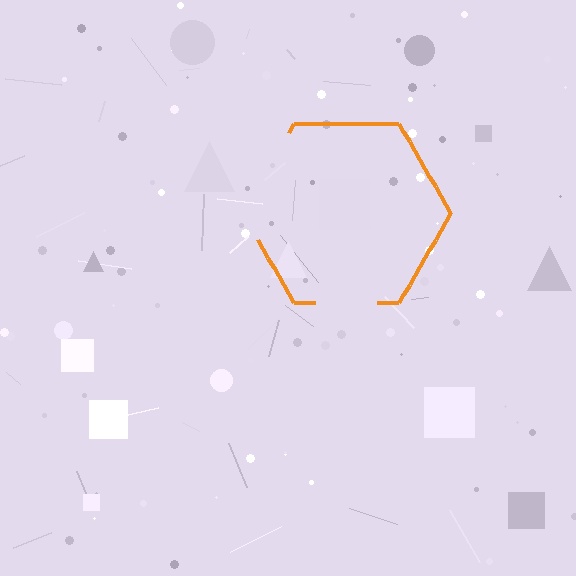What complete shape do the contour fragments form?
The contour fragments form a hexagon.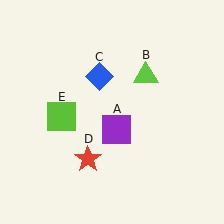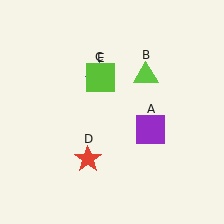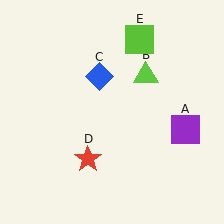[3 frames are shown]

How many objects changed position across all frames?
2 objects changed position: purple square (object A), lime square (object E).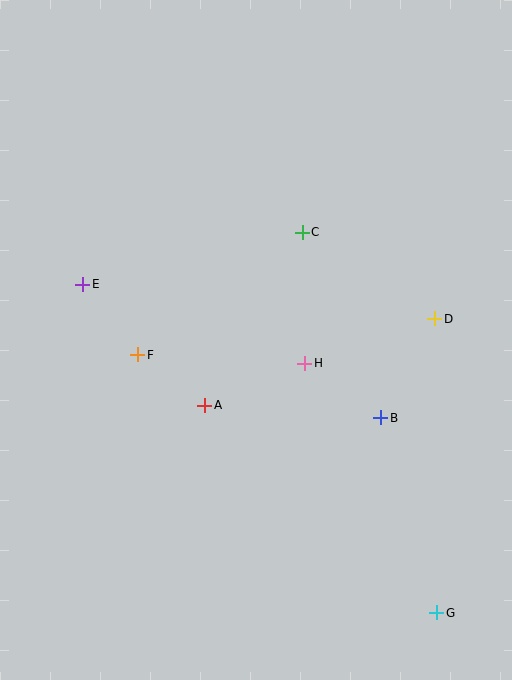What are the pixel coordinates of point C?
Point C is at (302, 232).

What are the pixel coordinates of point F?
Point F is at (138, 355).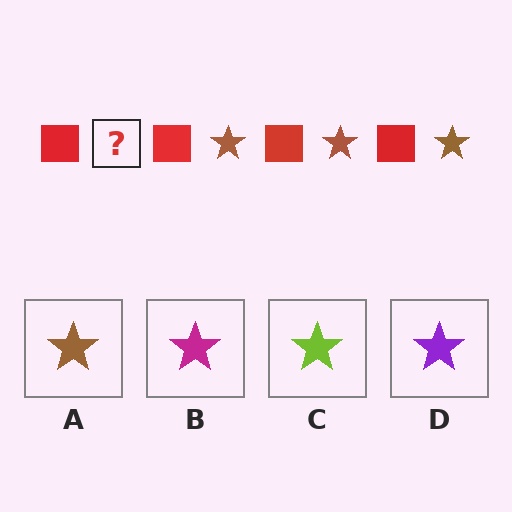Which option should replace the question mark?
Option A.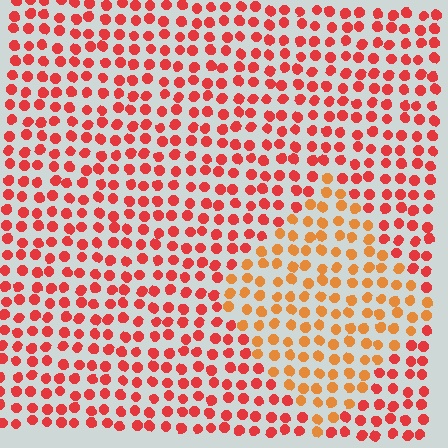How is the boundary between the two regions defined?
The boundary is defined purely by a slight shift in hue (about 31 degrees). Spacing, size, and orientation are identical on both sides.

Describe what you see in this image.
The image is filled with small red elements in a uniform arrangement. A diamond-shaped region is visible where the elements are tinted to a slightly different hue, forming a subtle color boundary.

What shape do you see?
I see a diamond.